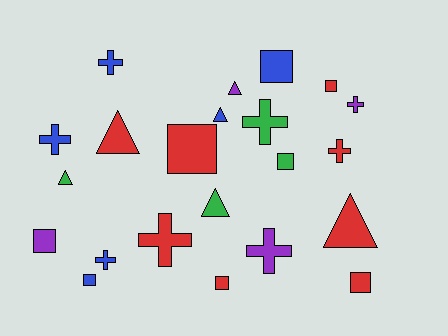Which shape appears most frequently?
Square, with 8 objects.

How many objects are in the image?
There are 22 objects.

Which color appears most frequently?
Red, with 8 objects.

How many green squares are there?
There is 1 green square.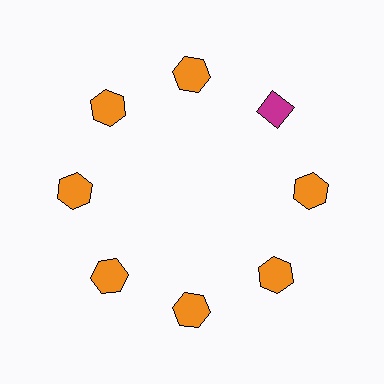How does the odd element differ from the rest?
It differs in both color (magenta instead of orange) and shape (diamond instead of hexagon).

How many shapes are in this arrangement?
There are 8 shapes arranged in a ring pattern.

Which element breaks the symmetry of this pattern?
The magenta diamond at roughly the 2 o'clock position breaks the symmetry. All other shapes are orange hexagons.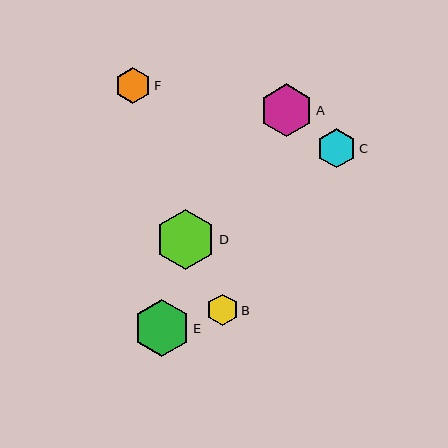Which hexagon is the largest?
Hexagon D is the largest with a size of approximately 60 pixels.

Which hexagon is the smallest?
Hexagon B is the smallest with a size of approximately 32 pixels.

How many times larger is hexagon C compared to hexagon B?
Hexagon C is approximately 1.2 times the size of hexagon B.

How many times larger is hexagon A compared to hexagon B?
Hexagon A is approximately 1.7 times the size of hexagon B.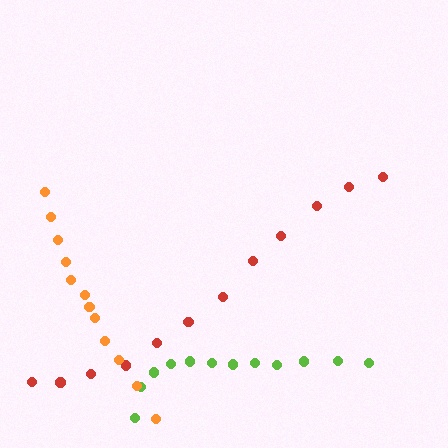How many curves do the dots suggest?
There are 3 distinct paths.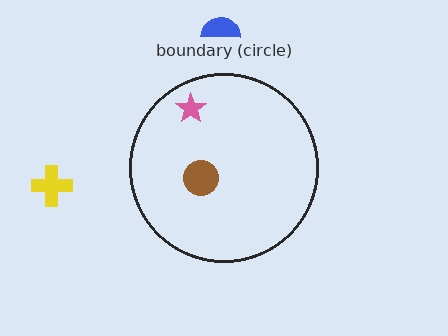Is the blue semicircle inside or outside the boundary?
Outside.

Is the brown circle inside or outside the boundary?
Inside.